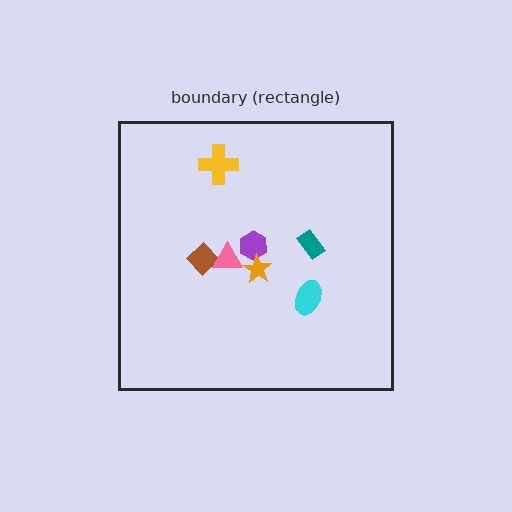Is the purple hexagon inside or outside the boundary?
Inside.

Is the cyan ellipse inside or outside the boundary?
Inside.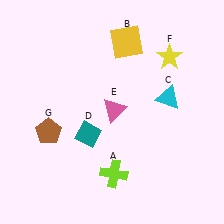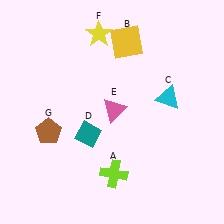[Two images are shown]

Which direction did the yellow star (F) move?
The yellow star (F) moved left.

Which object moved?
The yellow star (F) moved left.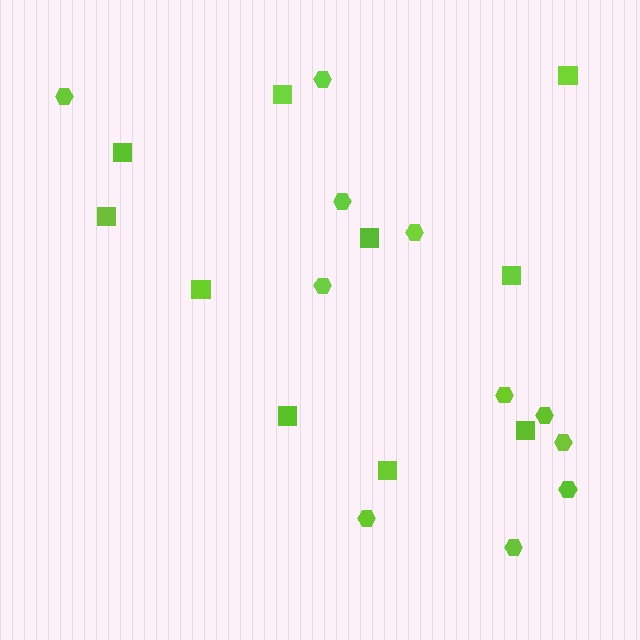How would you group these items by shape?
There are 2 groups: one group of hexagons (11) and one group of squares (10).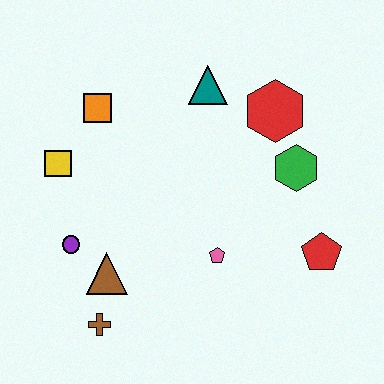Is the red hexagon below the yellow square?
No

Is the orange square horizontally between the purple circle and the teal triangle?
Yes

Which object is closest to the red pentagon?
The green hexagon is closest to the red pentagon.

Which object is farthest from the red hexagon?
The brown cross is farthest from the red hexagon.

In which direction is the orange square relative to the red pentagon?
The orange square is to the left of the red pentagon.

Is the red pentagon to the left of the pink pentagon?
No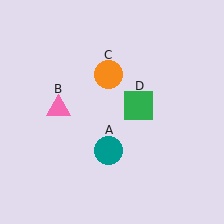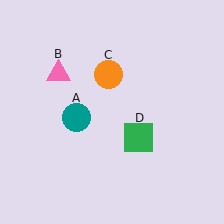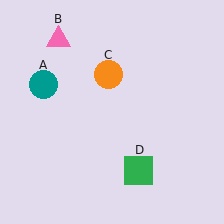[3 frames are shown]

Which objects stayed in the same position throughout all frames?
Orange circle (object C) remained stationary.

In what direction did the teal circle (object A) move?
The teal circle (object A) moved up and to the left.